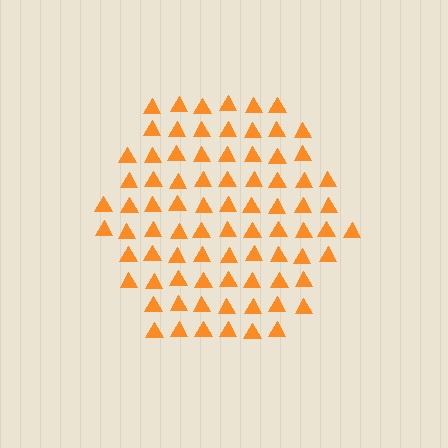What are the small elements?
The small elements are triangles.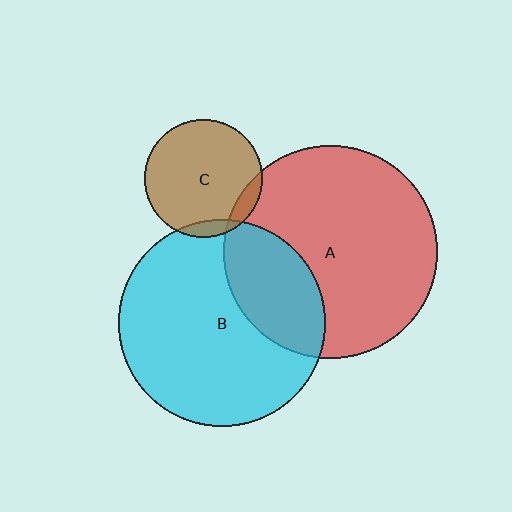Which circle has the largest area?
Circle A (red).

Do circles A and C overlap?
Yes.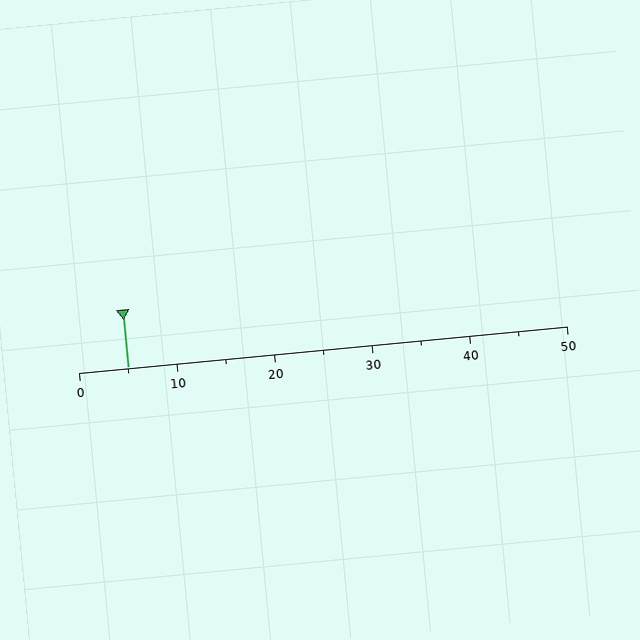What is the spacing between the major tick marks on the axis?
The major ticks are spaced 10 apart.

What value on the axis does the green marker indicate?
The marker indicates approximately 5.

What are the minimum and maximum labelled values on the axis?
The axis runs from 0 to 50.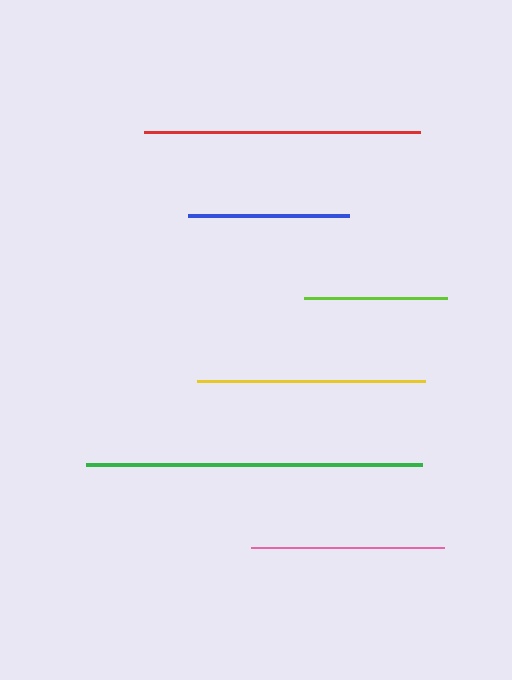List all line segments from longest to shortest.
From longest to shortest: green, red, yellow, pink, blue, lime.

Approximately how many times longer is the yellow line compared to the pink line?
The yellow line is approximately 1.2 times the length of the pink line.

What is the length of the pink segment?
The pink segment is approximately 193 pixels long.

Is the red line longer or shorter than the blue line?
The red line is longer than the blue line.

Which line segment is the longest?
The green line is the longest at approximately 336 pixels.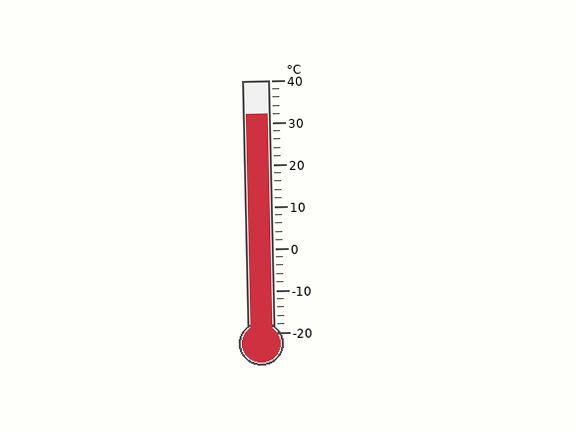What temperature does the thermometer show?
The thermometer shows approximately 32°C.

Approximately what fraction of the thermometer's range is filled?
The thermometer is filled to approximately 85% of its range.